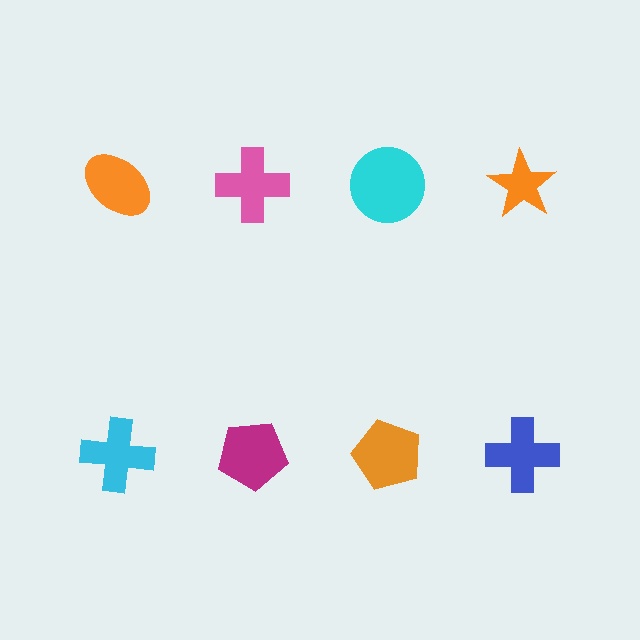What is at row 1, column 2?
A pink cross.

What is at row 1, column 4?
An orange star.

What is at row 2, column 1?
A cyan cross.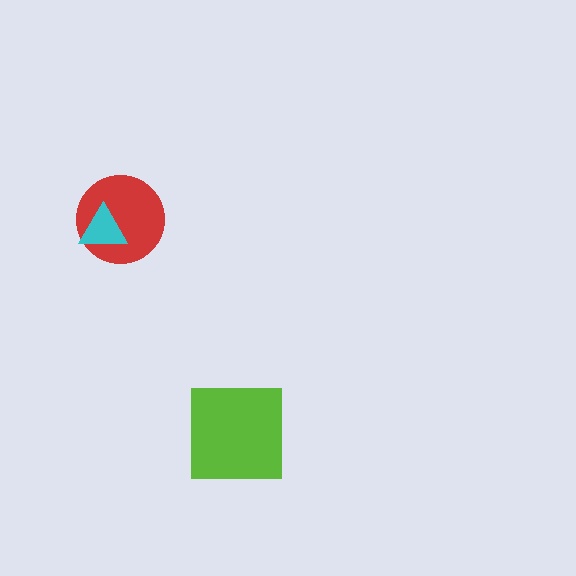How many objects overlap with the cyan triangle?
1 object overlaps with the cyan triangle.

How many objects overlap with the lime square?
0 objects overlap with the lime square.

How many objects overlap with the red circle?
1 object overlaps with the red circle.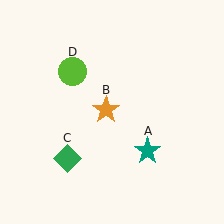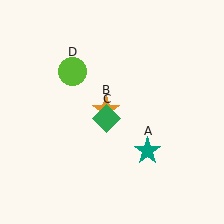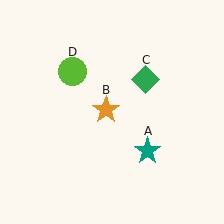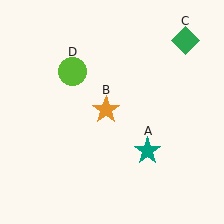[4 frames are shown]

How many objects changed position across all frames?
1 object changed position: green diamond (object C).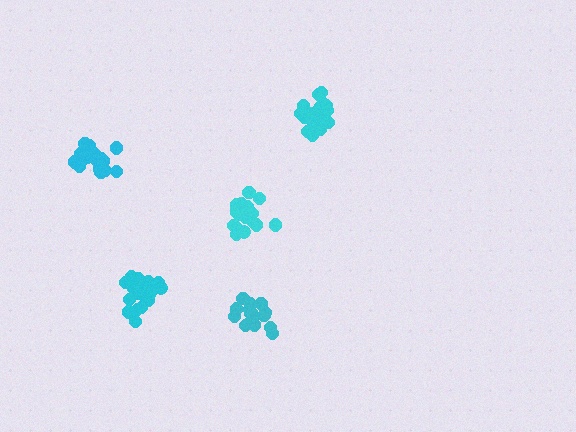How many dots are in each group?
Group 1: 19 dots, Group 2: 20 dots, Group 3: 20 dots, Group 4: 17 dots, Group 5: 20 dots (96 total).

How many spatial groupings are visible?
There are 5 spatial groupings.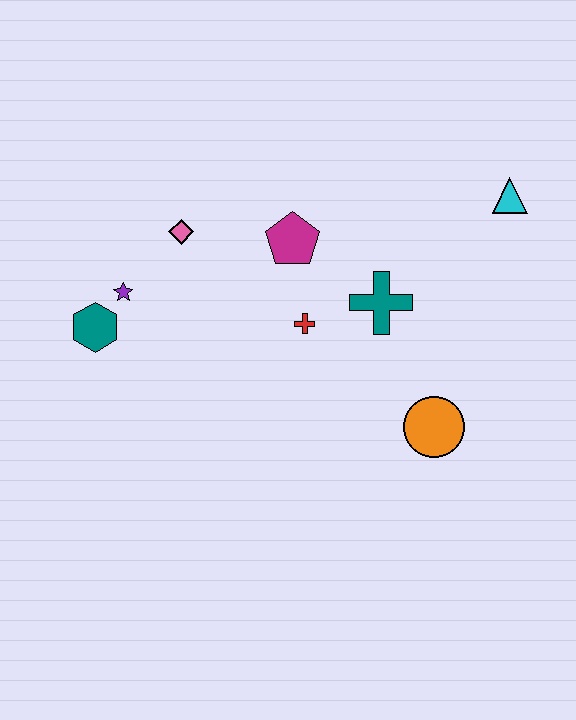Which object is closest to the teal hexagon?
The purple star is closest to the teal hexagon.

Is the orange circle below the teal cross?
Yes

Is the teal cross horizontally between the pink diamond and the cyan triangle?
Yes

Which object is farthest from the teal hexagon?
The cyan triangle is farthest from the teal hexagon.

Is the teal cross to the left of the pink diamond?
No